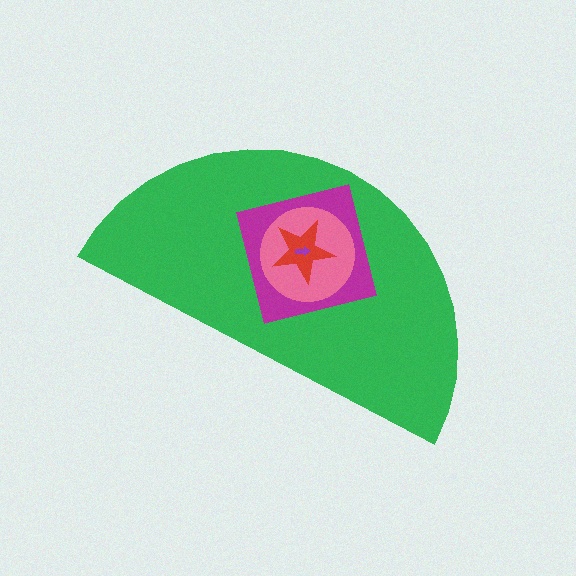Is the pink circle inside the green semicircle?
Yes.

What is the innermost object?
The purple arrow.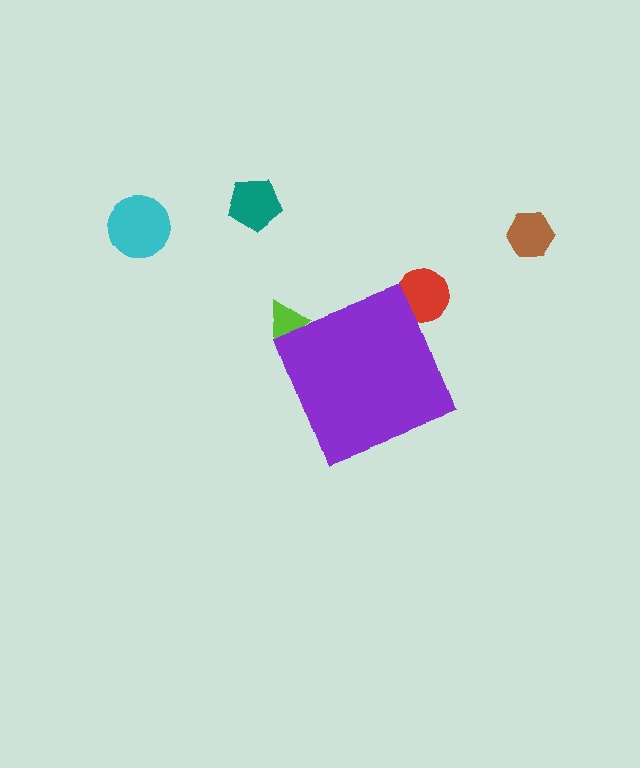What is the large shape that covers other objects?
A purple diamond.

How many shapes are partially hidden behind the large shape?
2 shapes are partially hidden.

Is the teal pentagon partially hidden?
No, the teal pentagon is fully visible.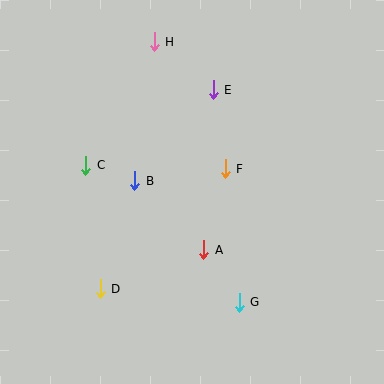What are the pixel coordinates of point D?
Point D is at (100, 289).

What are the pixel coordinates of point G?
Point G is at (239, 302).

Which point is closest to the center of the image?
Point F at (225, 169) is closest to the center.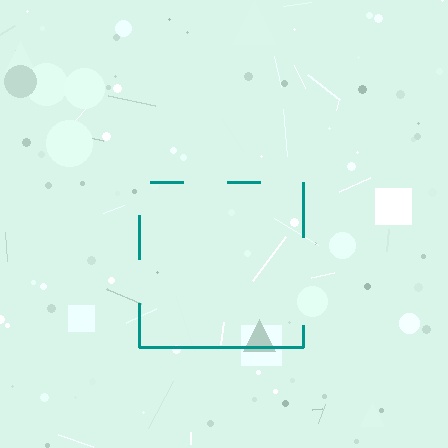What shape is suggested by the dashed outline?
The dashed outline suggests a square.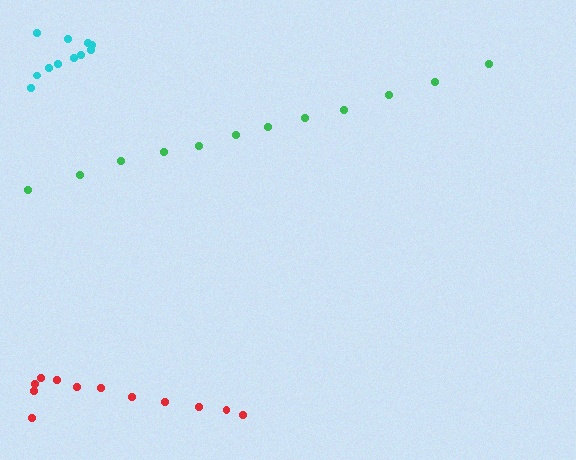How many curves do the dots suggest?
There are 3 distinct paths.